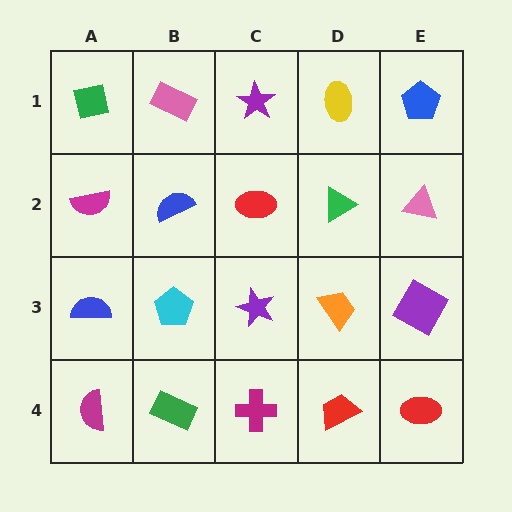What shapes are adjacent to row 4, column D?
An orange trapezoid (row 3, column D), a magenta cross (row 4, column C), a red ellipse (row 4, column E).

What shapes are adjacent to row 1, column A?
A magenta semicircle (row 2, column A), a pink rectangle (row 1, column B).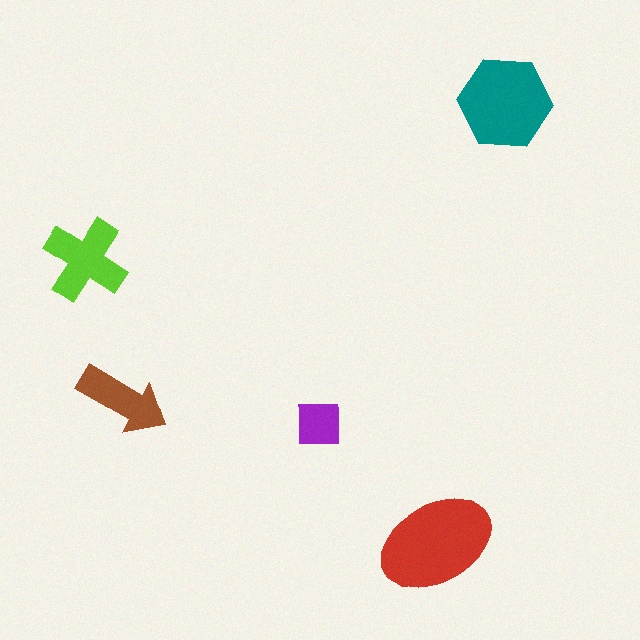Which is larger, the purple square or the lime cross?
The lime cross.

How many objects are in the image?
There are 5 objects in the image.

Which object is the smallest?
The purple square.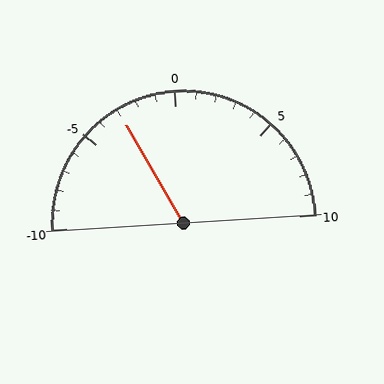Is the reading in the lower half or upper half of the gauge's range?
The reading is in the lower half of the range (-10 to 10).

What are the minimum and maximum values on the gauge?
The gauge ranges from -10 to 10.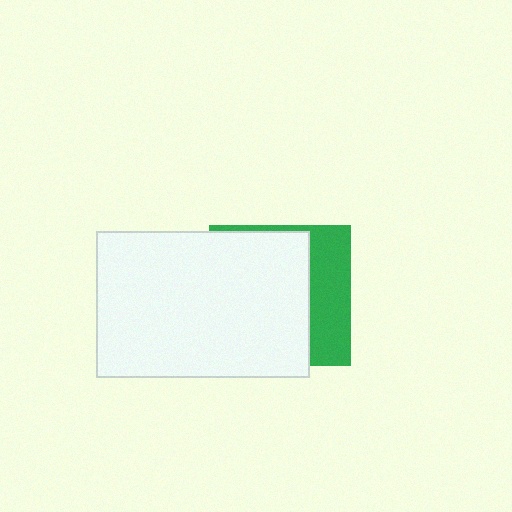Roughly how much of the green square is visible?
A small part of it is visible (roughly 33%).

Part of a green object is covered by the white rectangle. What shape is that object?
It is a square.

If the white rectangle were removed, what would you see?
You would see the complete green square.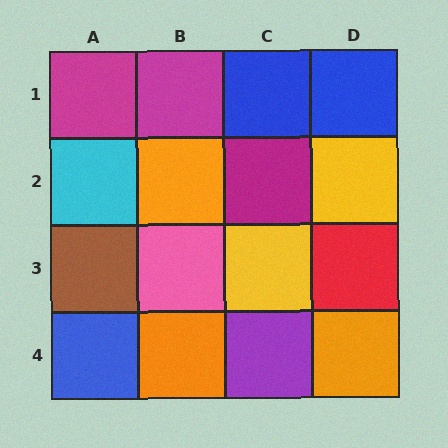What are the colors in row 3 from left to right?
Brown, pink, yellow, red.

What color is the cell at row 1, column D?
Blue.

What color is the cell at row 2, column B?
Orange.